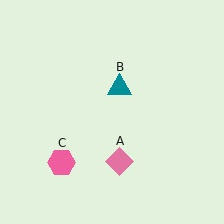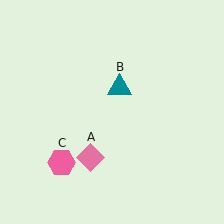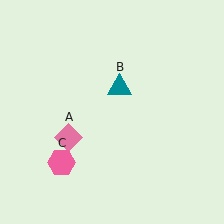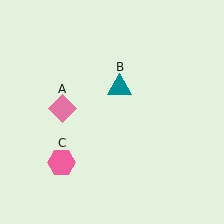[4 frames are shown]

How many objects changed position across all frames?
1 object changed position: pink diamond (object A).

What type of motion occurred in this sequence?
The pink diamond (object A) rotated clockwise around the center of the scene.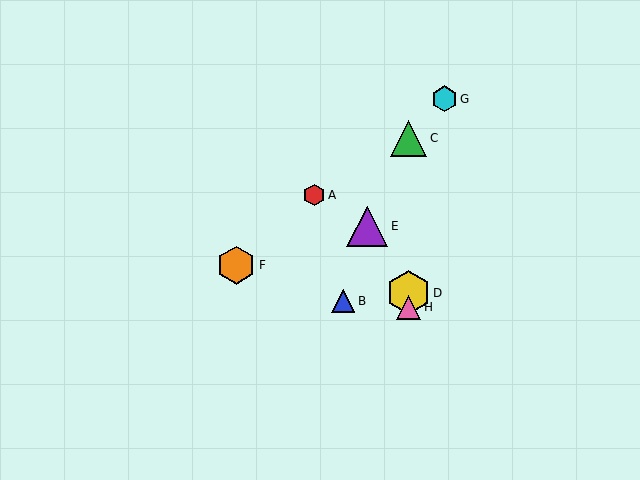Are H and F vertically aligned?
No, H is at x≈409 and F is at x≈236.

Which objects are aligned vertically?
Objects C, D, H are aligned vertically.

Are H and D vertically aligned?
Yes, both are at x≈409.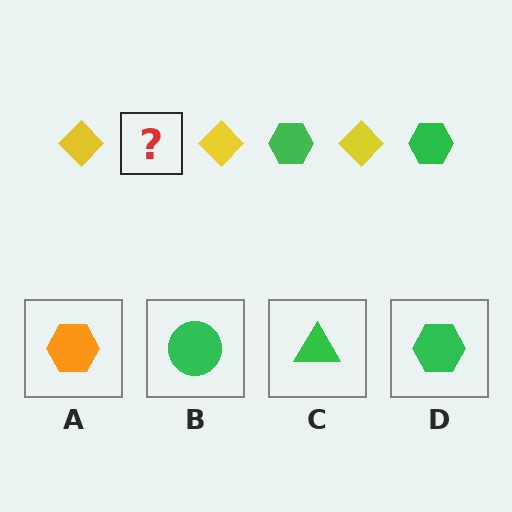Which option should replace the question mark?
Option D.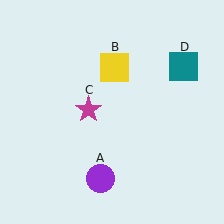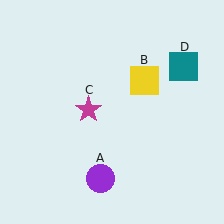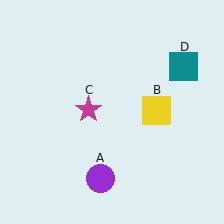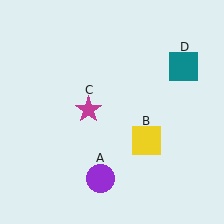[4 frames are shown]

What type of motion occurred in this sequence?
The yellow square (object B) rotated clockwise around the center of the scene.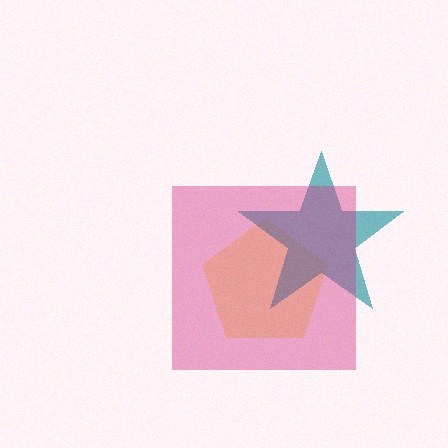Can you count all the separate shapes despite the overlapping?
Yes, there are 3 separate shapes.